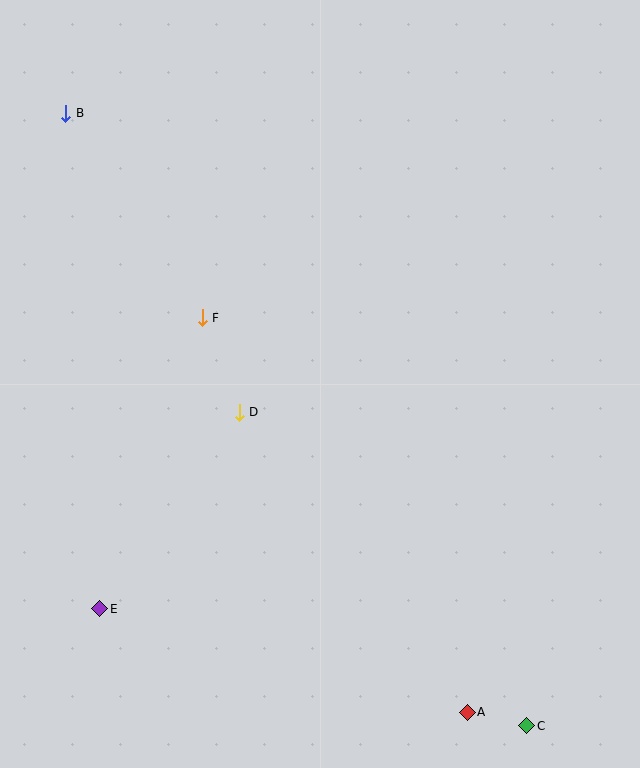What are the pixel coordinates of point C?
Point C is at (527, 726).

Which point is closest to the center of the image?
Point D at (239, 412) is closest to the center.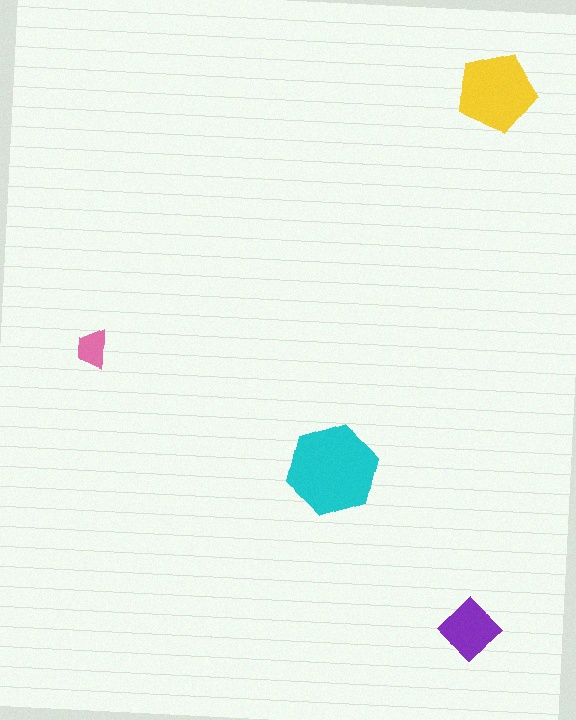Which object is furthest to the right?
The purple diamond is rightmost.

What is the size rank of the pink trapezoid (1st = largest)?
4th.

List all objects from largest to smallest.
The cyan hexagon, the yellow pentagon, the purple diamond, the pink trapezoid.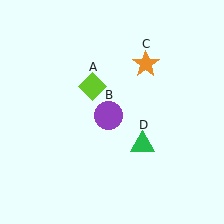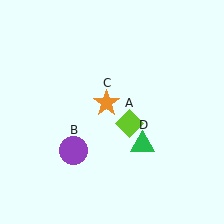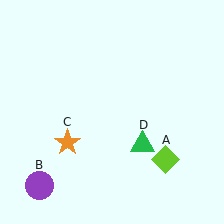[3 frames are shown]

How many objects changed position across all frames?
3 objects changed position: lime diamond (object A), purple circle (object B), orange star (object C).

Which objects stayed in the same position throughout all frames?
Green triangle (object D) remained stationary.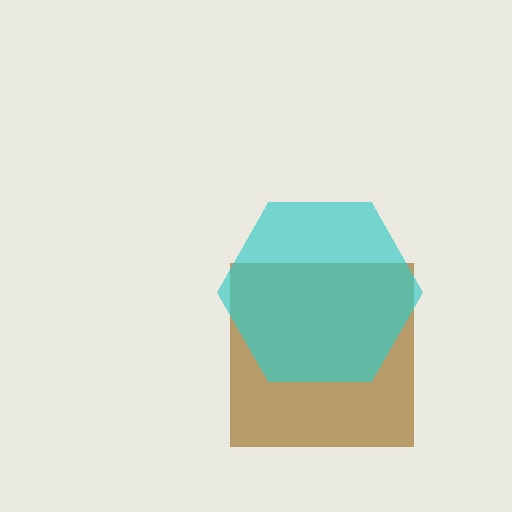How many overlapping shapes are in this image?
There are 2 overlapping shapes in the image.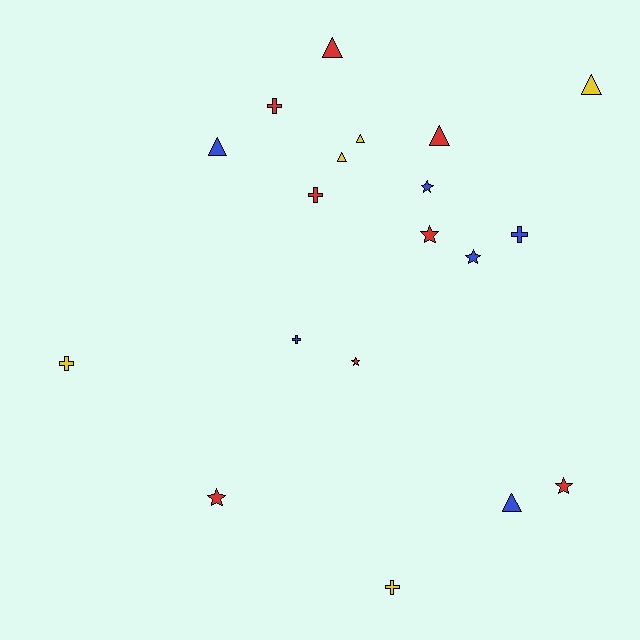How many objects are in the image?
There are 19 objects.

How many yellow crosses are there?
There are 2 yellow crosses.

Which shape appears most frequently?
Triangle, with 7 objects.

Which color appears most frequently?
Red, with 8 objects.